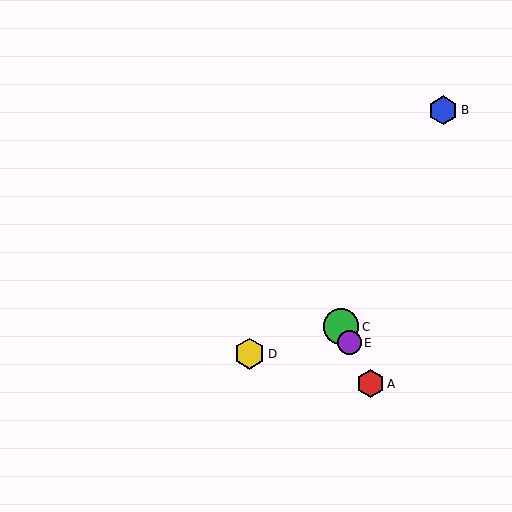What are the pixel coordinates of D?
Object D is at (249, 354).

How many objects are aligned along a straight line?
3 objects (A, C, E) are aligned along a straight line.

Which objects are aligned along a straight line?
Objects A, C, E are aligned along a straight line.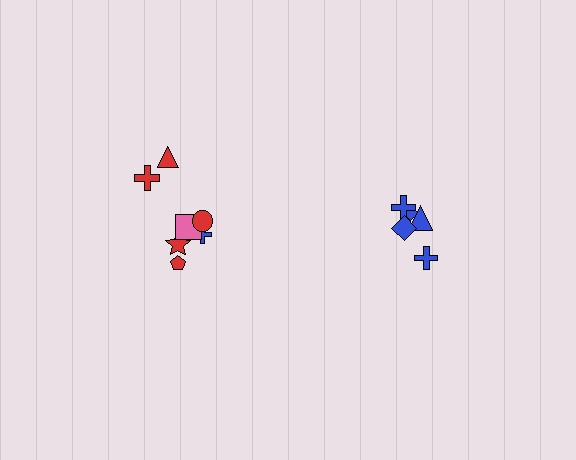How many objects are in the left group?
There are 7 objects.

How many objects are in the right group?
There are 5 objects.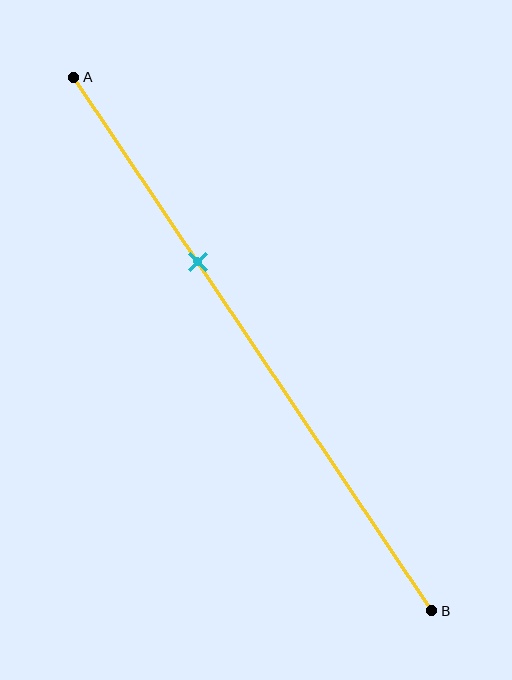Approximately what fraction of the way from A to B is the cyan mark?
The cyan mark is approximately 35% of the way from A to B.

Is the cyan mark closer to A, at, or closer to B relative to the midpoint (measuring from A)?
The cyan mark is closer to point A than the midpoint of segment AB.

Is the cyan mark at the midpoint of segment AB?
No, the mark is at about 35% from A, not at the 50% midpoint.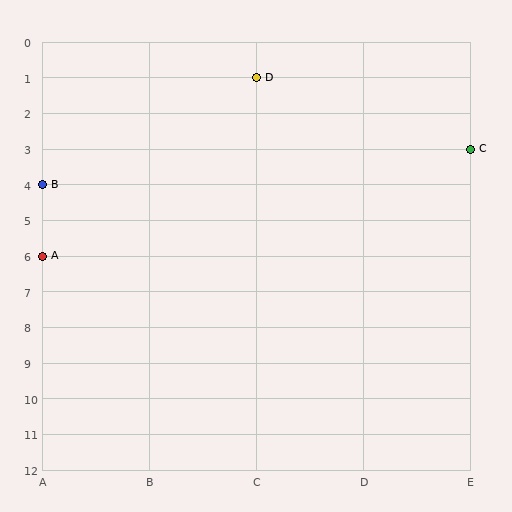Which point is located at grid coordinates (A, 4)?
Point B is at (A, 4).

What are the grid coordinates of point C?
Point C is at grid coordinates (E, 3).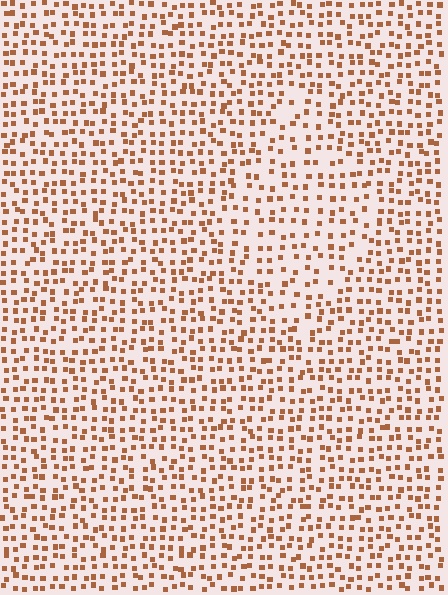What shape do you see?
I see a diamond.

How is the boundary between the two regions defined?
The boundary is defined by a change in element density (approximately 1.5x ratio). All elements are the same color, size, and shape.